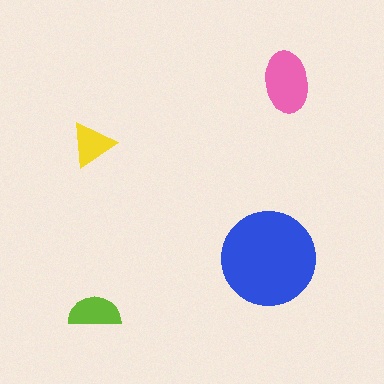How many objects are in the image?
There are 4 objects in the image.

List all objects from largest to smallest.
The blue circle, the pink ellipse, the lime semicircle, the yellow triangle.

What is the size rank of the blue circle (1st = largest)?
1st.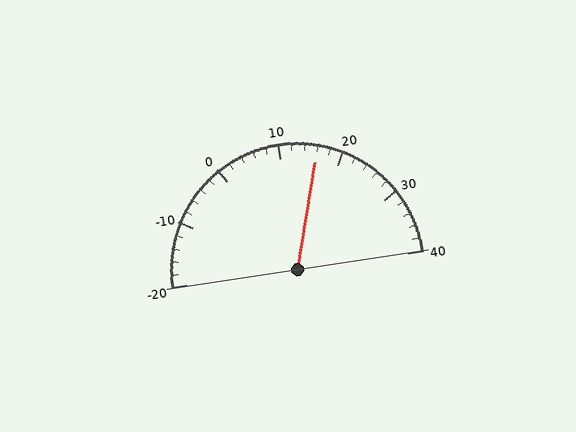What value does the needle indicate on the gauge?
The needle indicates approximately 16.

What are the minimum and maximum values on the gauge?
The gauge ranges from -20 to 40.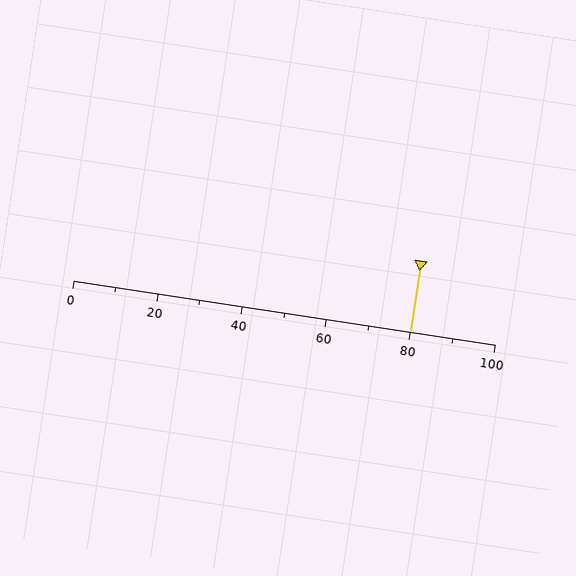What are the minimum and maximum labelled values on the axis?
The axis runs from 0 to 100.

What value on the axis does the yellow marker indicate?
The marker indicates approximately 80.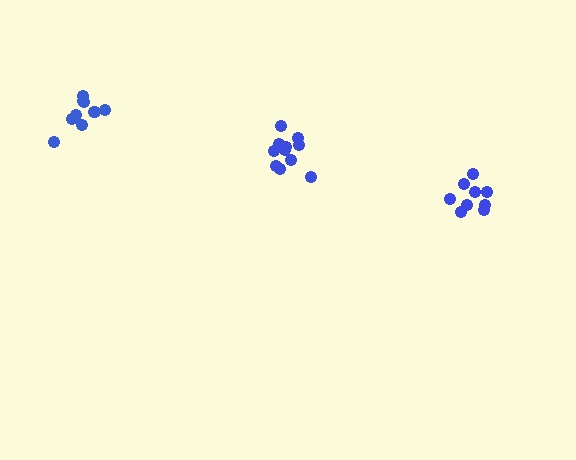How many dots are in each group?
Group 1: 9 dots, Group 2: 11 dots, Group 3: 10 dots (30 total).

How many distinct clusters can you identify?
There are 3 distinct clusters.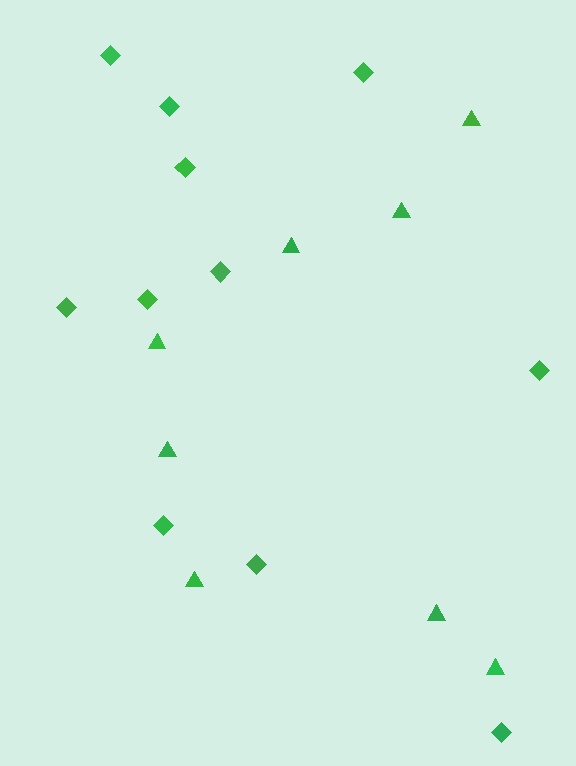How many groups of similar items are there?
There are 2 groups: one group of diamonds (11) and one group of triangles (8).